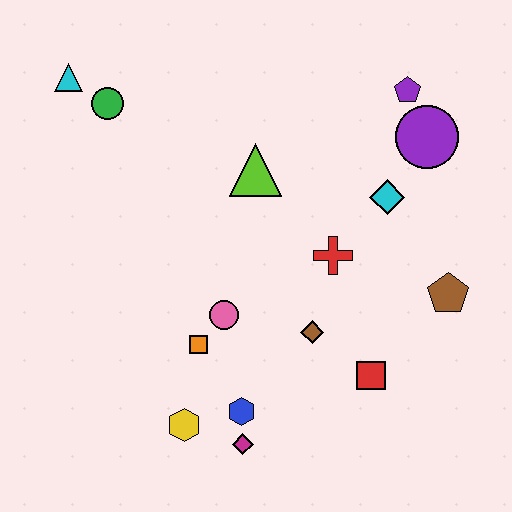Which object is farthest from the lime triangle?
The magenta diamond is farthest from the lime triangle.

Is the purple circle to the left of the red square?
No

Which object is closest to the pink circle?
The orange square is closest to the pink circle.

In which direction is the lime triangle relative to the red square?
The lime triangle is above the red square.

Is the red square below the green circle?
Yes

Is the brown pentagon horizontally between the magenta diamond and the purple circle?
No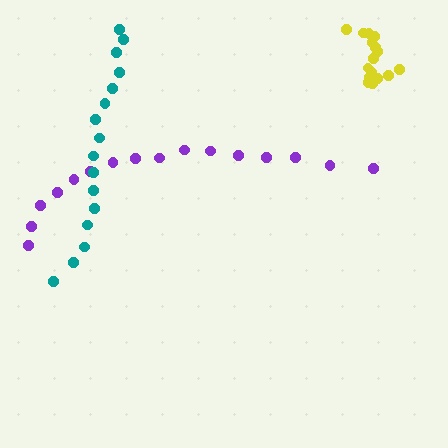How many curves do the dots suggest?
There are 3 distinct paths.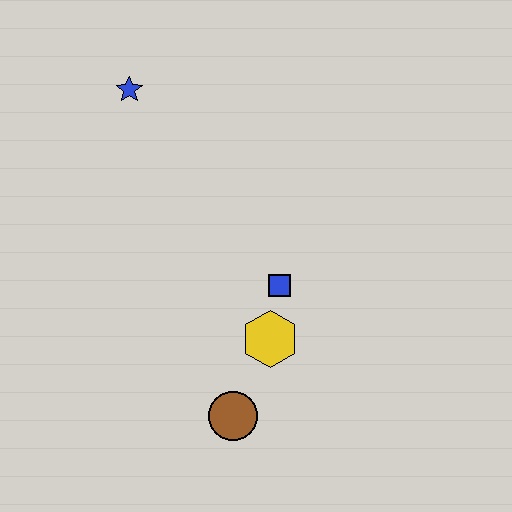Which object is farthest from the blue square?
The blue star is farthest from the blue square.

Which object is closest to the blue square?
The yellow hexagon is closest to the blue square.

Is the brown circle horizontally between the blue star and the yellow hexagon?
Yes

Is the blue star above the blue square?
Yes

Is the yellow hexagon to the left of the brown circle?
No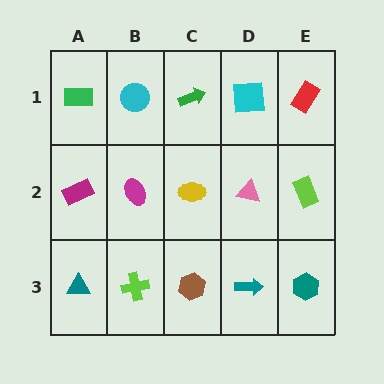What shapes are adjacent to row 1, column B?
A magenta ellipse (row 2, column B), a green rectangle (row 1, column A), a green arrow (row 1, column C).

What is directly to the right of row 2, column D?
A lime rectangle.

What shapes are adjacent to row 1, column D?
A pink triangle (row 2, column D), a green arrow (row 1, column C), a red rectangle (row 1, column E).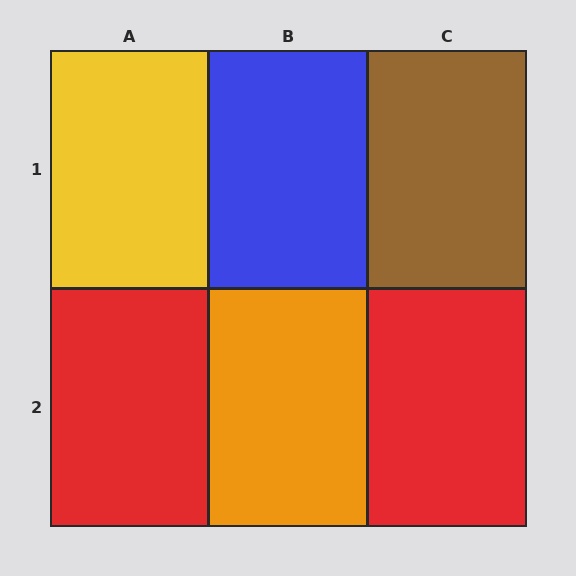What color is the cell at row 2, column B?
Orange.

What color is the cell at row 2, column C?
Red.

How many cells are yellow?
1 cell is yellow.